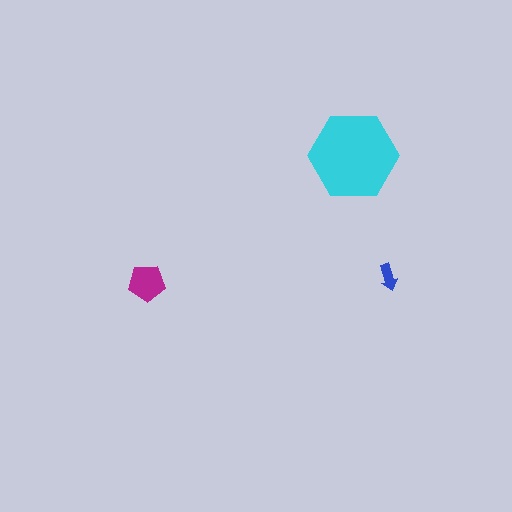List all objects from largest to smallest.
The cyan hexagon, the magenta pentagon, the blue arrow.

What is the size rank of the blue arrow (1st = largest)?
3rd.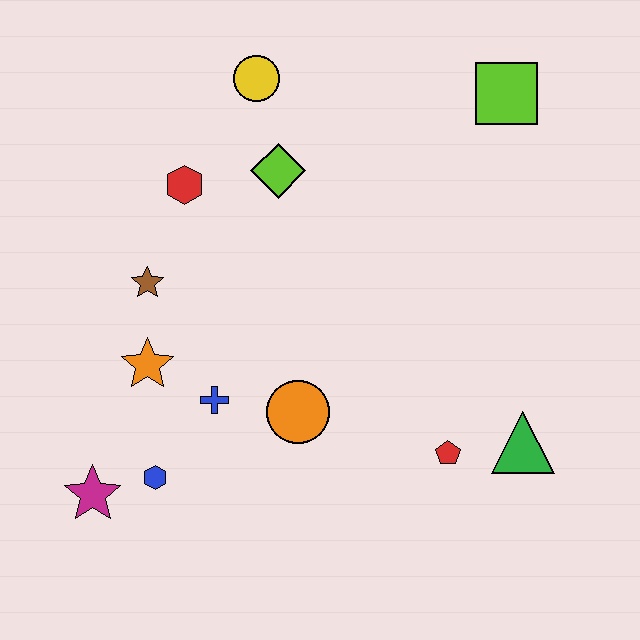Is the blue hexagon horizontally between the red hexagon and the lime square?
No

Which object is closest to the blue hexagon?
The magenta star is closest to the blue hexagon.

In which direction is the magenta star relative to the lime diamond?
The magenta star is below the lime diamond.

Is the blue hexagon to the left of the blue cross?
Yes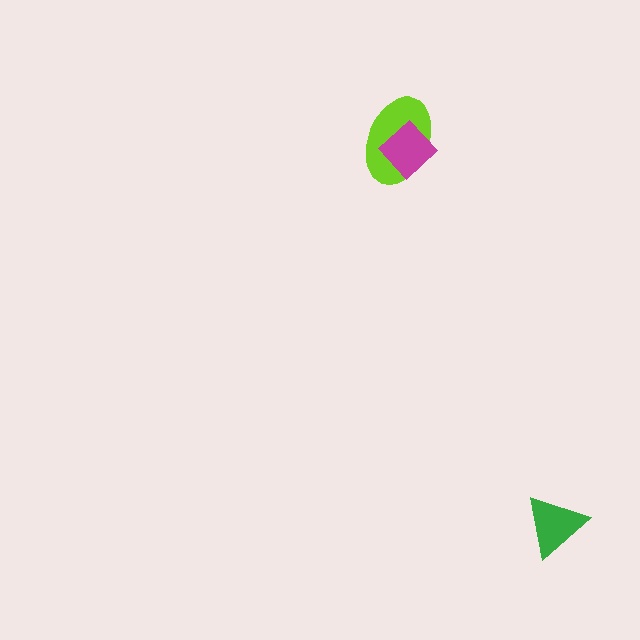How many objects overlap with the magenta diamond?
1 object overlaps with the magenta diamond.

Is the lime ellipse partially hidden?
Yes, it is partially covered by another shape.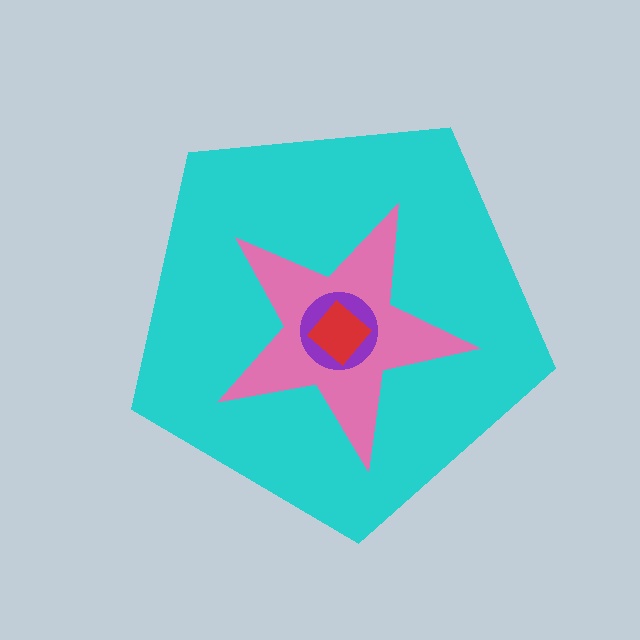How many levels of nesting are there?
4.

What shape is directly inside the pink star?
The purple circle.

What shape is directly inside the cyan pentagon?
The pink star.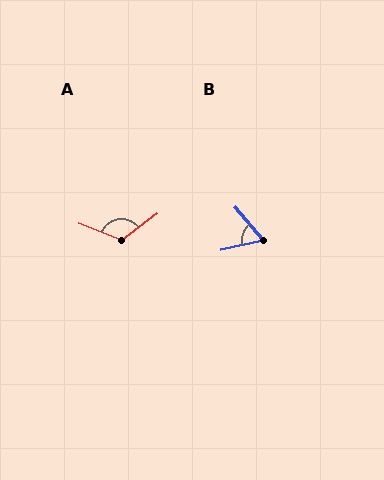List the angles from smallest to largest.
B (61°), A (122°).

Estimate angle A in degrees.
Approximately 122 degrees.